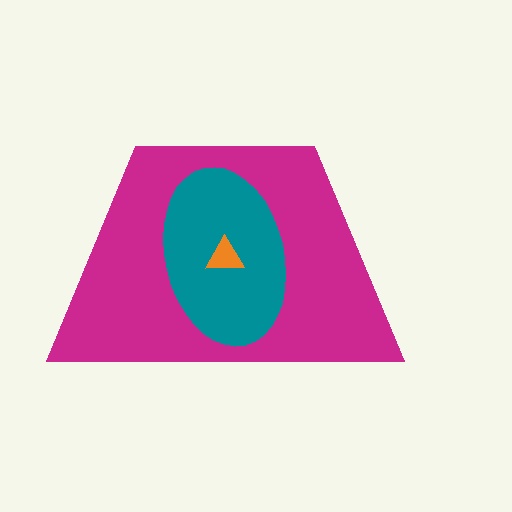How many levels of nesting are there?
3.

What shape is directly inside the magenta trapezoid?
The teal ellipse.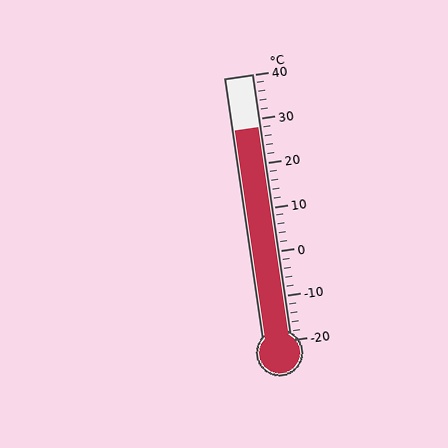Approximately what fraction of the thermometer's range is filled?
The thermometer is filled to approximately 80% of its range.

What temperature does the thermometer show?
The thermometer shows approximately 28°C.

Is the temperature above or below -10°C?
The temperature is above -10°C.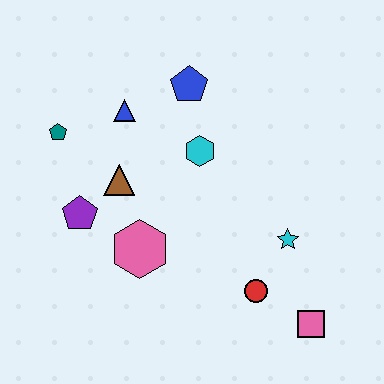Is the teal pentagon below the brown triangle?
No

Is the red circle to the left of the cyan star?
Yes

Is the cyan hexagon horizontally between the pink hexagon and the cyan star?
Yes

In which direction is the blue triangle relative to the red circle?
The blue triangle is above the red circle.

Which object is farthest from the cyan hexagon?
The pink square is farthest from the cyan hexagon.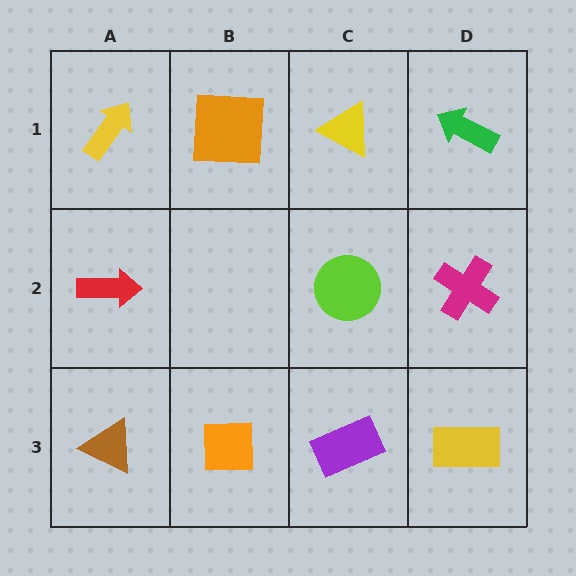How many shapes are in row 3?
4 shapes.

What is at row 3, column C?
A purple rectangle.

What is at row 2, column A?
A red arrow.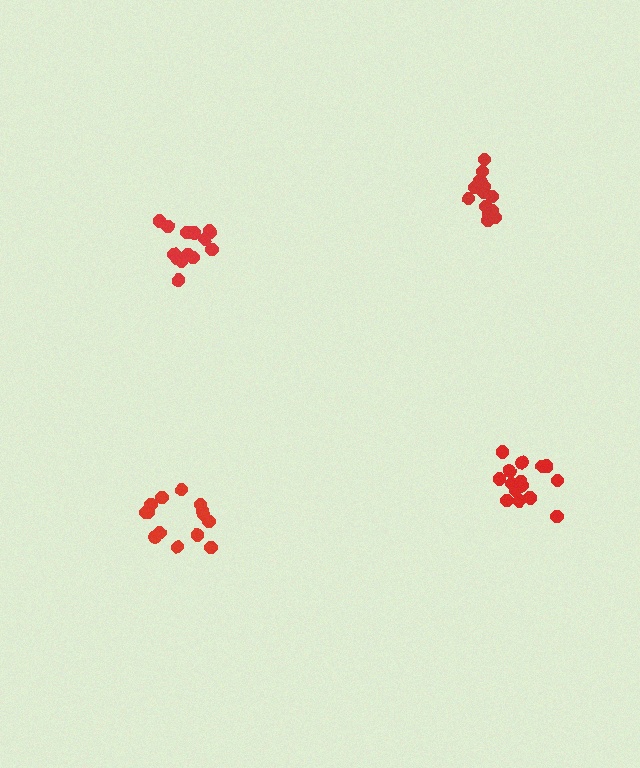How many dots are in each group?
Group 1: 14 dots, Group 2: 15 dots, Group 3: 14 dots, Group 4: 16 dots (59 total).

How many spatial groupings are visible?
There are 4 spatial groupings.